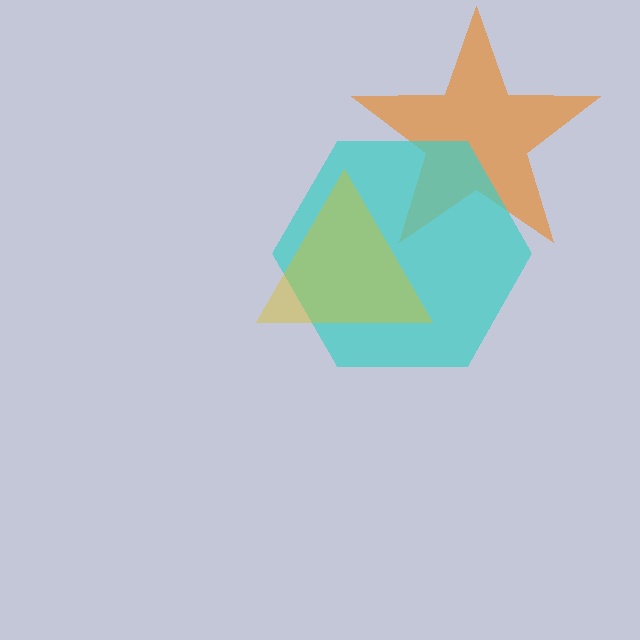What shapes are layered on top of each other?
The layered shapes are: an orange star, a cyan hexagon, a yellow triangle.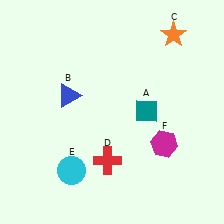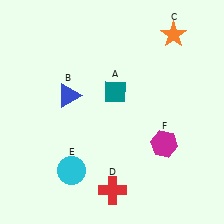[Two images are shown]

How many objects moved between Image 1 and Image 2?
2 objects moved between the two images.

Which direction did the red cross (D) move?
The red cross (D) moved down.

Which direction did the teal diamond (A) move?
The teal diamond (A) moved left.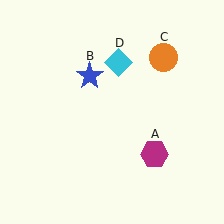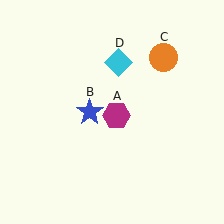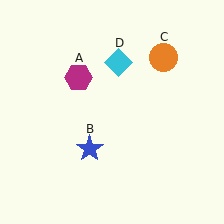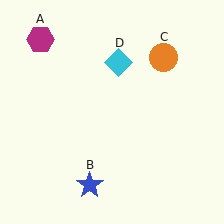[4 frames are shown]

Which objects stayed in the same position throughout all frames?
Orange circle (object C) and cyan diamond (object D) remained stationary.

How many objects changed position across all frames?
2 objects changed position: magenta hexagon (object A), blue star (object B).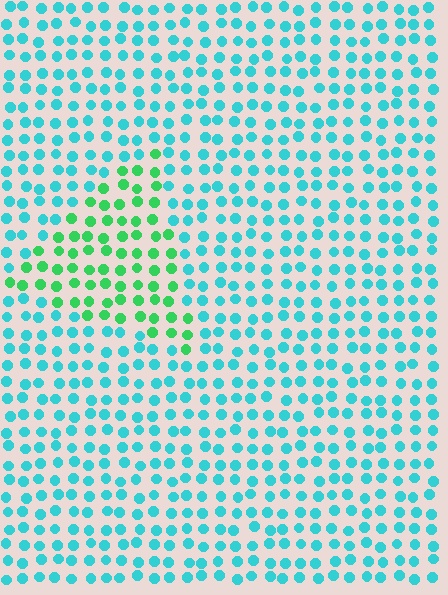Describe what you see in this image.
The image is filled with small cyan elements in a uniform arrangement. A triangle-shaped region is visible where the elements are tinted to a slightly different hue, forming a subtle color boundary.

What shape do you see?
I see a triangle.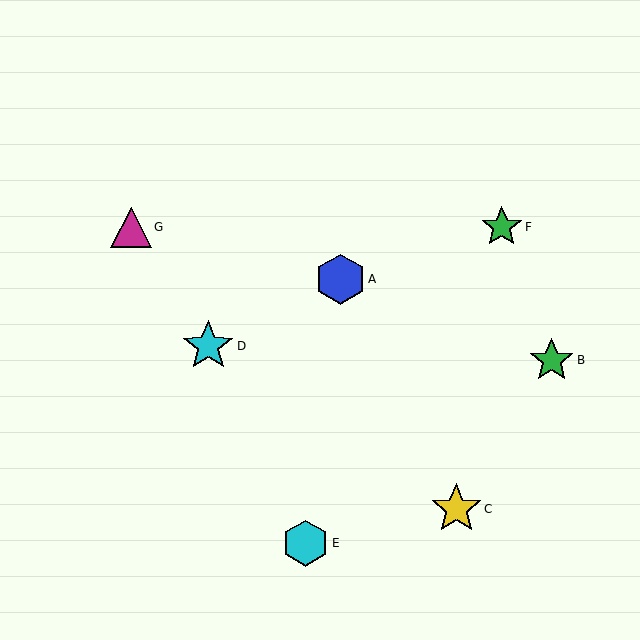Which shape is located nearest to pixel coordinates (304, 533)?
The cyan hexagon (labeled E) at (306, 543) is nearest to that location.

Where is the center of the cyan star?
The center of the cyan star is at (208, 346).